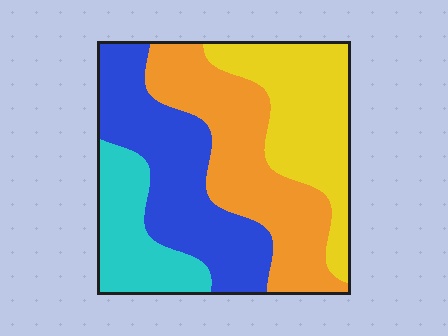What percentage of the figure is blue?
Blue covers roughly 30% of the figure.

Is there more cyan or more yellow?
Yellow.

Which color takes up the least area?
Cyan, at roughly 15%.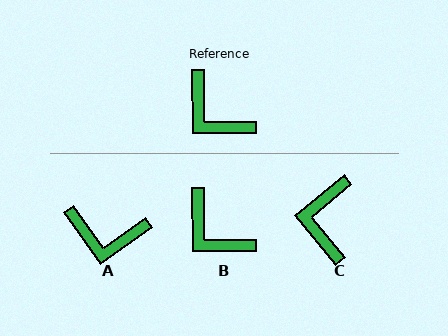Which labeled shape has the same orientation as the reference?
B.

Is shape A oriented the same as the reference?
No, it is off by about 35 degrees.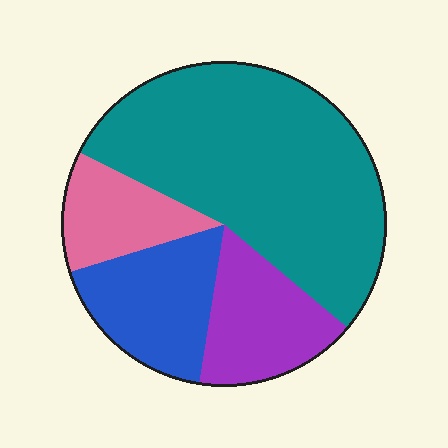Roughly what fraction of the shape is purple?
Purple takes up about one sixth (1/6) of the shape.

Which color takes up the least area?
Pink, at roughly 10%.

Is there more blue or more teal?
Teal.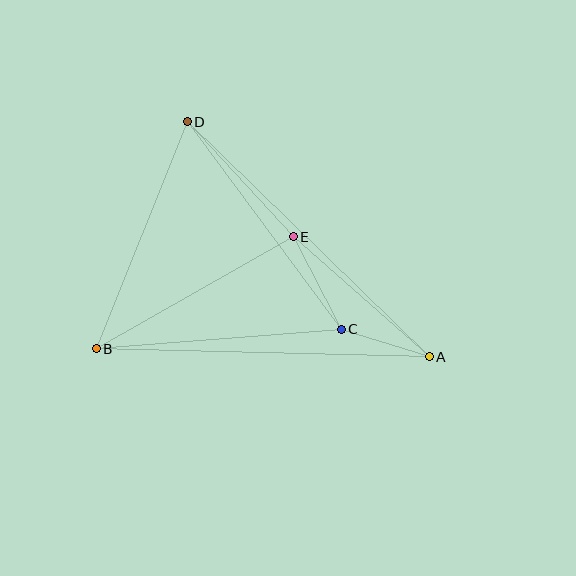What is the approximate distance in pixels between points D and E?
The distance between D and E is approximately 157 pixels.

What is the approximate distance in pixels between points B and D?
The distance between B and D is approximately 244 pixels.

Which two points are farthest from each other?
Points A and D are farthest from each other.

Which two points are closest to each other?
Points A and C are closest to each other.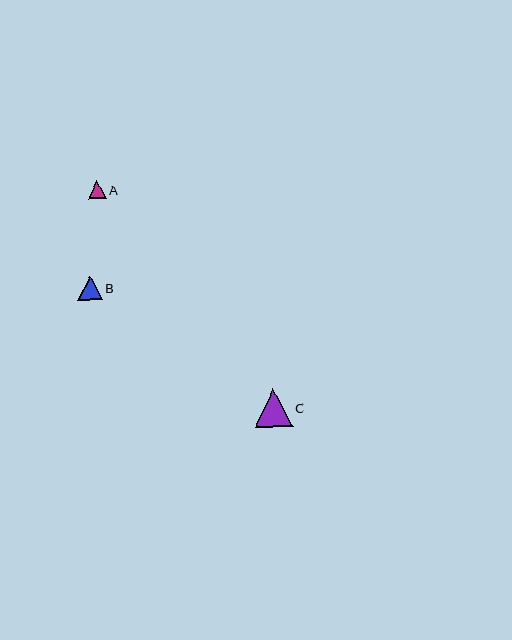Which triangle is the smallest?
Triangle A is the smallest with a size of approximately 18 pixels.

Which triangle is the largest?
Triangle C is the largest with a size of approximately 38 pixels.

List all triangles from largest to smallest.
From largest to smallest: C, B, A.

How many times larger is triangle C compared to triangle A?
Triangle C is approximately 2.1 times the size of triangle A.